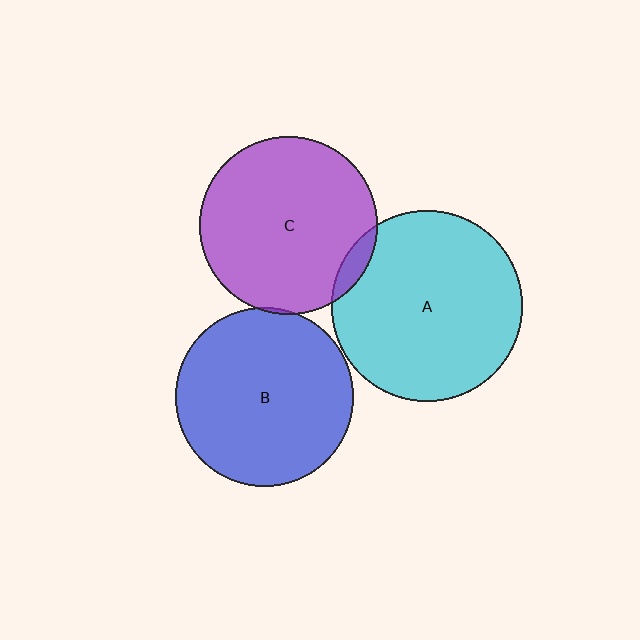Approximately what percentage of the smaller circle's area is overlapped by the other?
Approximately 5%.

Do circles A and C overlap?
Yes.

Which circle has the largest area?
Circle A (cyan).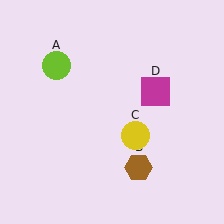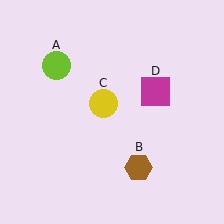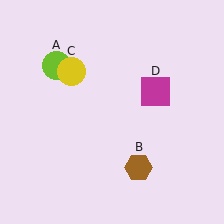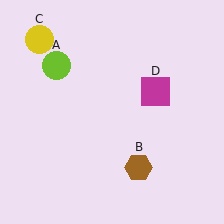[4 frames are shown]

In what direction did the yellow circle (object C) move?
The yellow circle (object C) moved up and to the left.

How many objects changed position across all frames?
1 object changed position: yellow circle (object C).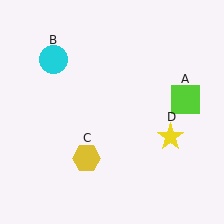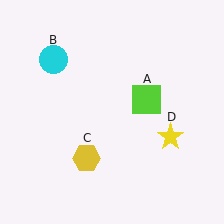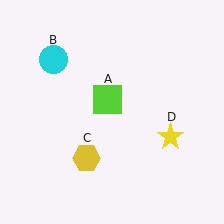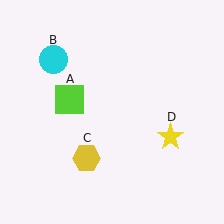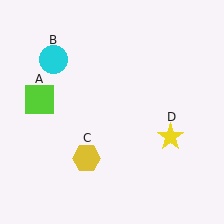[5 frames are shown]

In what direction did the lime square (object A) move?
The lime square (object A) moved left.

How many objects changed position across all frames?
1 object changed position: lime square (object A).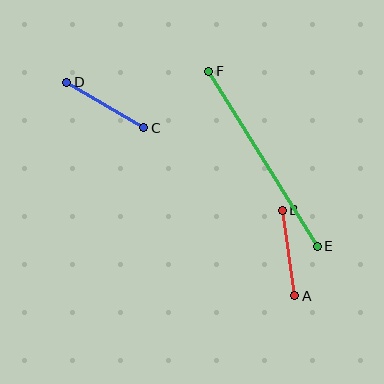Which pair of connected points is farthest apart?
Points E and F are farthest apart.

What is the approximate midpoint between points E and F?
The midpoint is at approximately (263, 159) pixels.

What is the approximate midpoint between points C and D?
The midpoint is at approximately (105, 105) pixels.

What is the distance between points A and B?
The distance is approximately 86 pixels.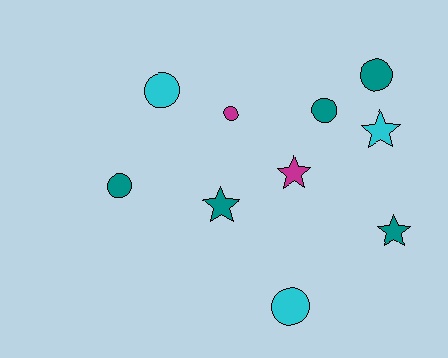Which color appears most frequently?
Teal, with 5 objects.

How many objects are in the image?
There are 10 objects.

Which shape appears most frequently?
Circle, with 6 objects.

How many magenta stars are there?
There is 1 magenta star.